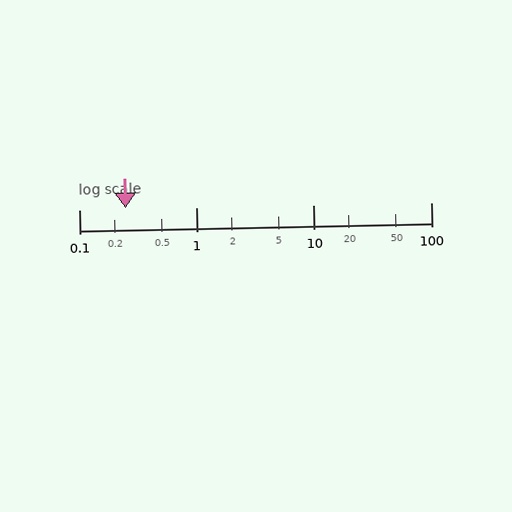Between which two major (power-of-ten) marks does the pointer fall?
The pointer is between 0.1 and 1.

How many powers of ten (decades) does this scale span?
The scale spans 3 decades, from 0.1 to 100.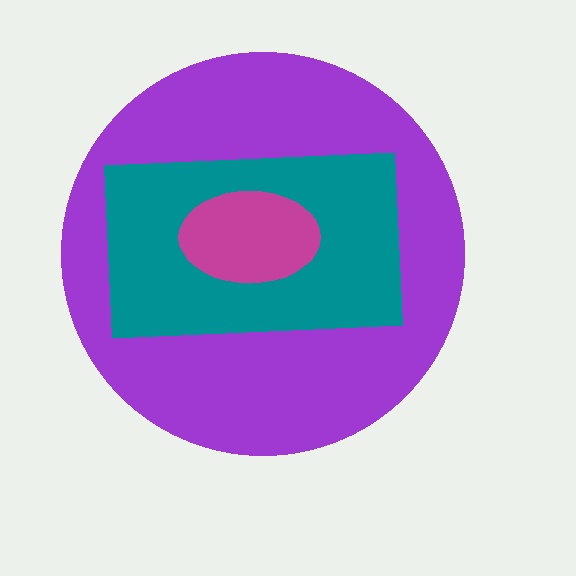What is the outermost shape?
The purple circle.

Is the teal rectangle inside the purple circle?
Yes.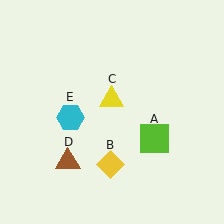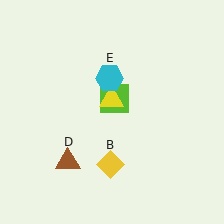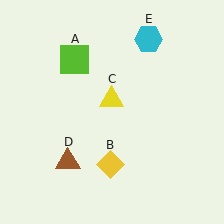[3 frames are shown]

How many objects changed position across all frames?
2 objects changed position: lime square (object A), cyan hexagon (object E).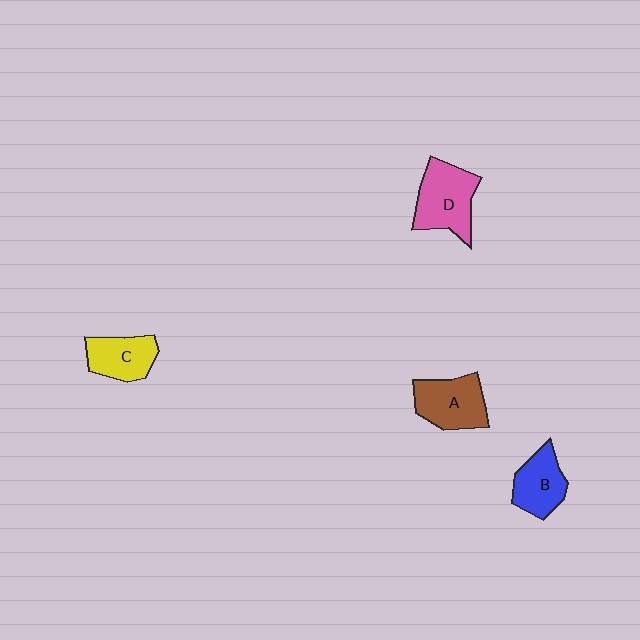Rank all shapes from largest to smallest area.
From largest to smallest: D (pink), A (brown), B (blue), C (yellow).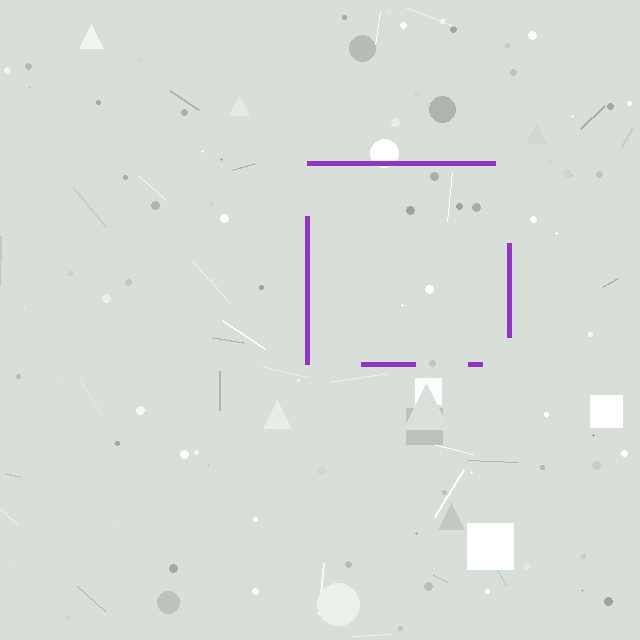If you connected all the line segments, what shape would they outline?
They would outline a square.